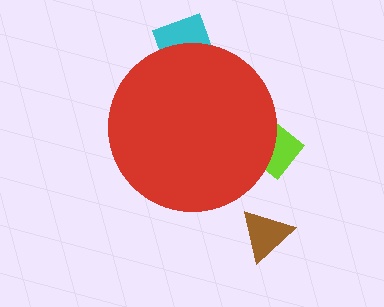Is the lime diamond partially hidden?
Yes, the lime diamond is partially hidden behind the red circle.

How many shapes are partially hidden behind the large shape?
2 shapes are partially hidden.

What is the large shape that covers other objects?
A red circle.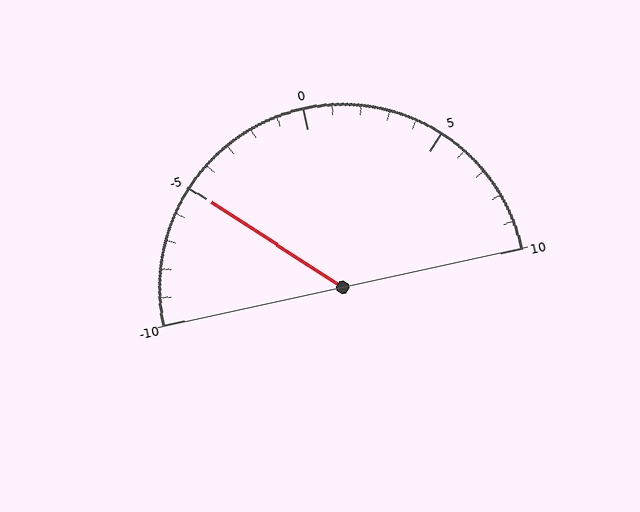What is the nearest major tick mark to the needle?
The nearest major tick mark is -5.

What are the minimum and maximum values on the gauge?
The gauge ranges from -10 to 10.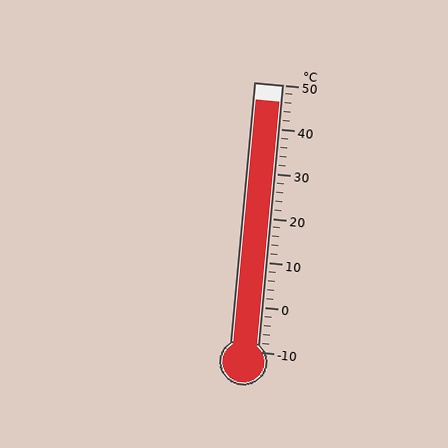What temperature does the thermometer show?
The thermometer shows approximately 46°C.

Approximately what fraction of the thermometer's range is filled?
The thermometer is filled to approximately 95% of its range.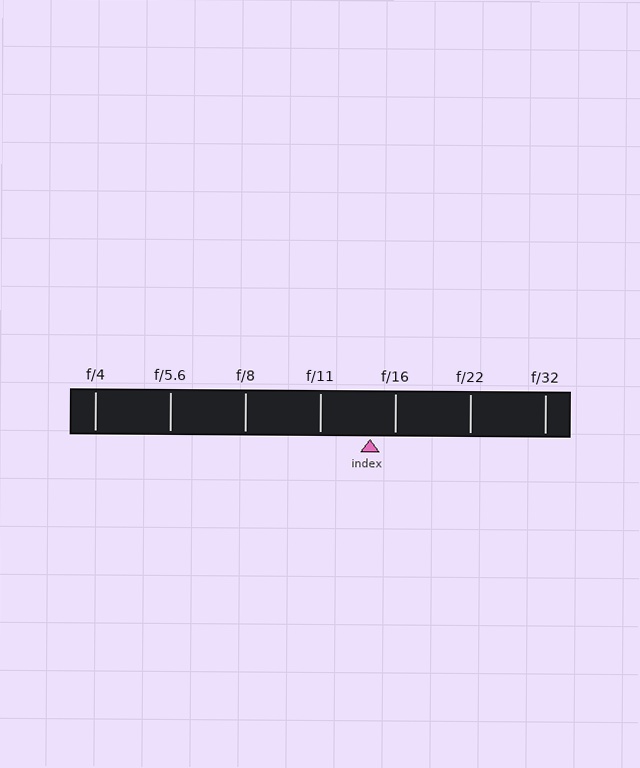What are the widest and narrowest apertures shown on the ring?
The widest aperture shown is f/4 and the narrowest is f/32.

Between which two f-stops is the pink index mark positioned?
The index mark is between f/11 and f/16.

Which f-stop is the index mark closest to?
The index mark is closest to f/16.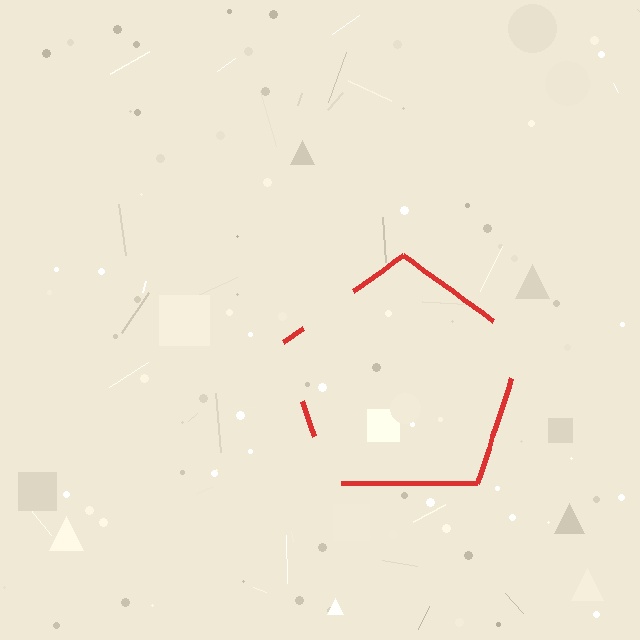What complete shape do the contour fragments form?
The contour fragments form a pentagon.